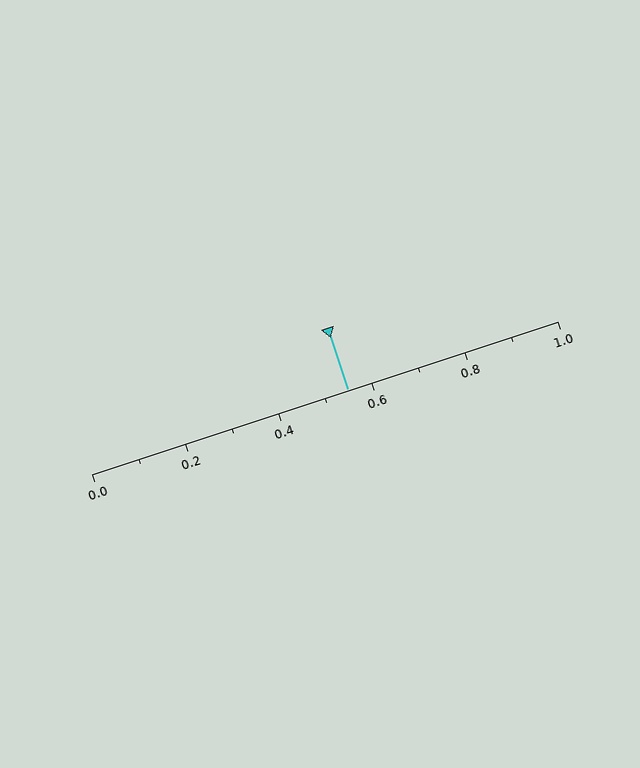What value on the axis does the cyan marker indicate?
The marker indicates approximately 0.55.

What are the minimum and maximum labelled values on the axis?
The axis runs from 0.0 to 1.0.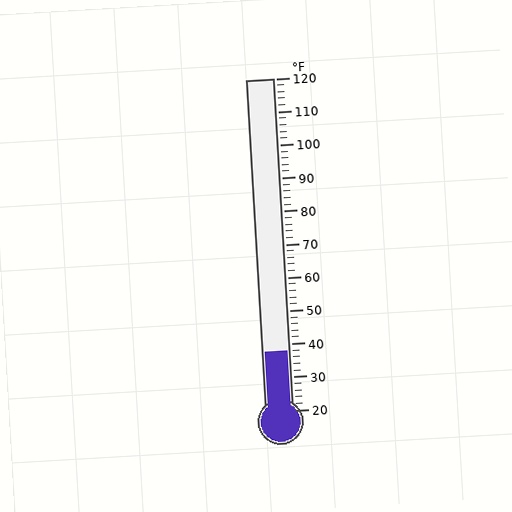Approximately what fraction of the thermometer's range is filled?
The thermometer is filled to approximately 20% of its range.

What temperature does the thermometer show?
The thermometer shows approximately 38°F.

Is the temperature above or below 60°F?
The temperature is below 60°F.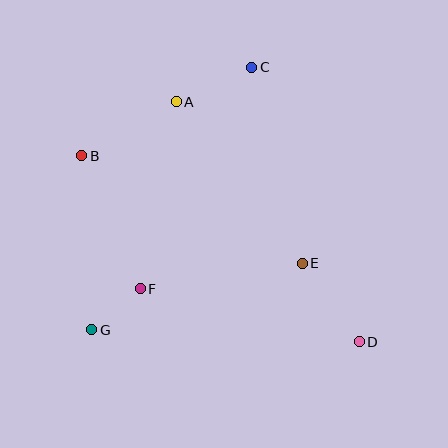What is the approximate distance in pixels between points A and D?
The distance between A and D is approximately 302 pixels.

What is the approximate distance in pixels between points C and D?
The distance between C and D is approximately 295 pixels.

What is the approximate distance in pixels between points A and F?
The distance between A and F is approximately 191 pixels.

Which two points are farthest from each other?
Points B and D are farthest from each other.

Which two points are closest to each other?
Points F and G are closest to each other.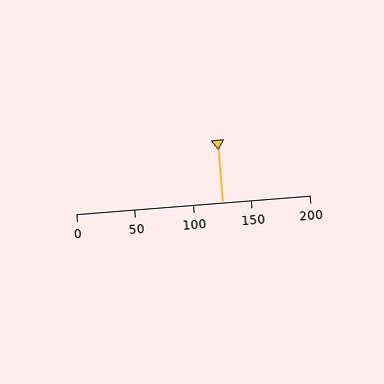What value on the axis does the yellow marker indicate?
The marker indicates approximately 125.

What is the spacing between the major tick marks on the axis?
The major ticks are spaced 50 apart.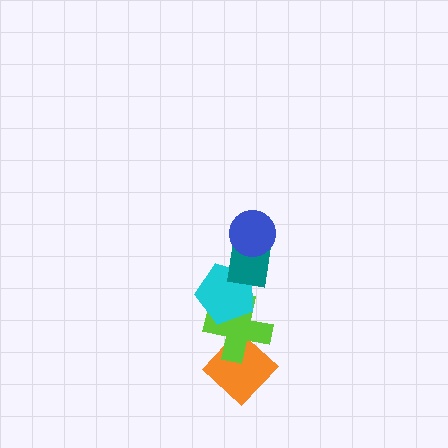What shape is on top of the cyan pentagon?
The teal rectangle is on top of the cyan pentagon.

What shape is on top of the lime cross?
The cyan pentagon is on top of the lime cross.